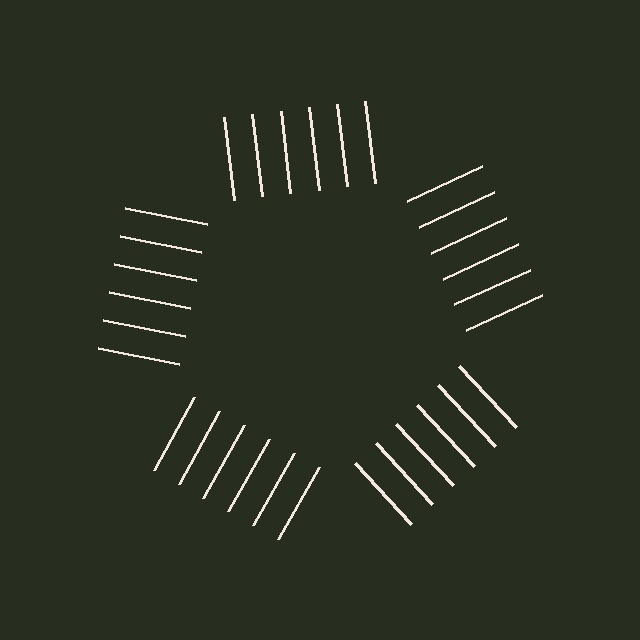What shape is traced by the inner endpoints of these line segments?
An illusory pentagon — the line segments terminate on its edges but no continuous stroke is drawn.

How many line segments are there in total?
30 — 6 along each of the 5 edges.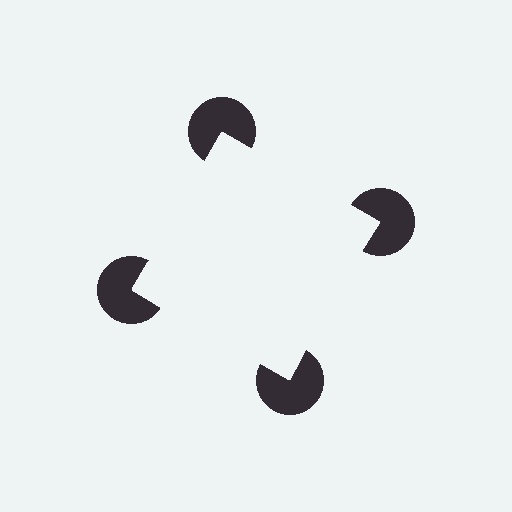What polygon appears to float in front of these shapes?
An illusory square — its edges are inferred from the aligned wedge cuts in the pac-man discs, not physically drawn.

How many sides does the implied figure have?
4 sides.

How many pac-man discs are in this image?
There are 4 — one at each vertex of the illusory square.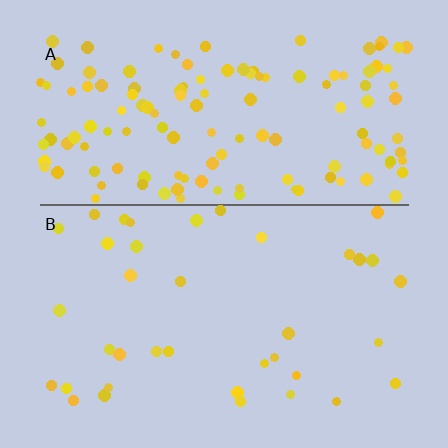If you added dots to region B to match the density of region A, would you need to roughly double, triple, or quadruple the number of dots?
Approximately quadruple.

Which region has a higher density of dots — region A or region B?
A (the top).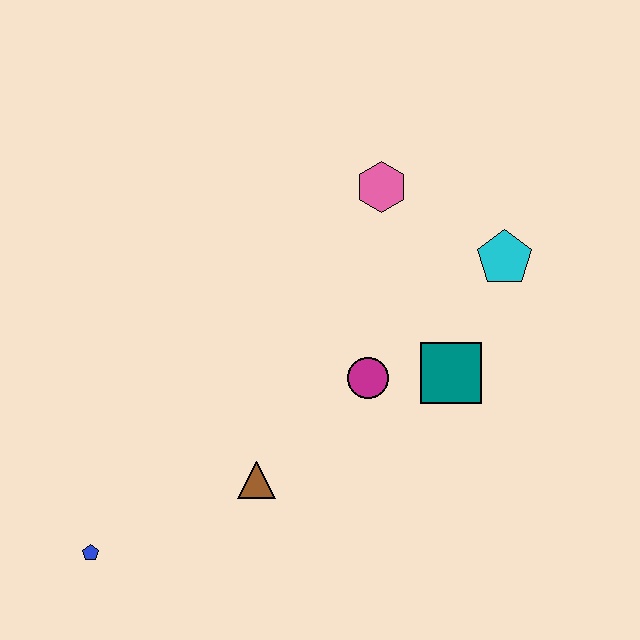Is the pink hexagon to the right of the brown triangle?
Yes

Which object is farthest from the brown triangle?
The cyan pentagon is farthest from the brown triangle.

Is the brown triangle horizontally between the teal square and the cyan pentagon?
No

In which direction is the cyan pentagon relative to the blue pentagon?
The cyan pentagon is to the right of the blue pentagon.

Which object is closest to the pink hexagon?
The cyan pentagon is closest to the pink hexagon.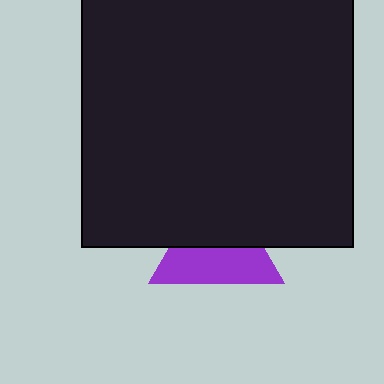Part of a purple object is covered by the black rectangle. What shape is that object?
It is a triangle.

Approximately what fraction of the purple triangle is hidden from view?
Roughly 48% of the purple triangle is hidden behind the black rectangle.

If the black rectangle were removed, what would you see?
You would see the complete purple triangle.